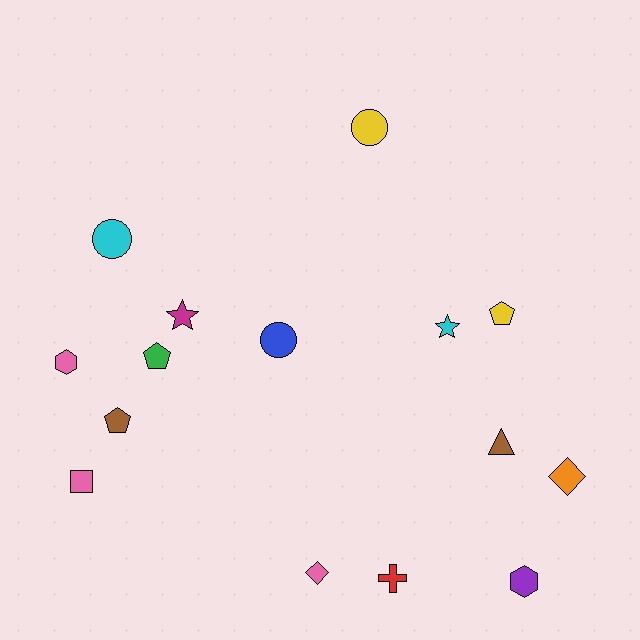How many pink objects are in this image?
There are 3 pink objects.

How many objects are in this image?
There are 15 objects.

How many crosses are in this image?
There is 1 cross.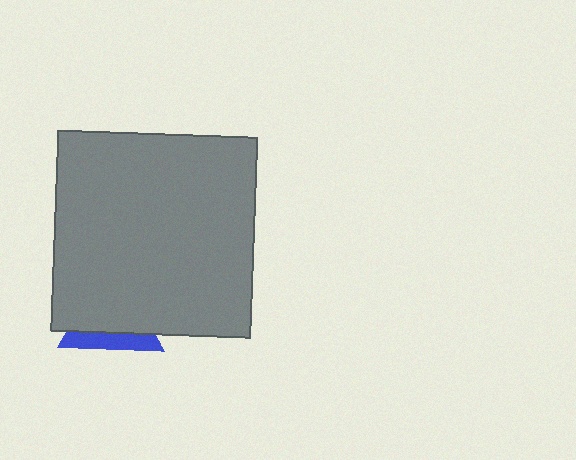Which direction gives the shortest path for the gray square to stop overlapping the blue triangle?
Moving up gives the shortest separation.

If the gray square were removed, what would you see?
You would see the complete blue triangle.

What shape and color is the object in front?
The object in front is a gray square.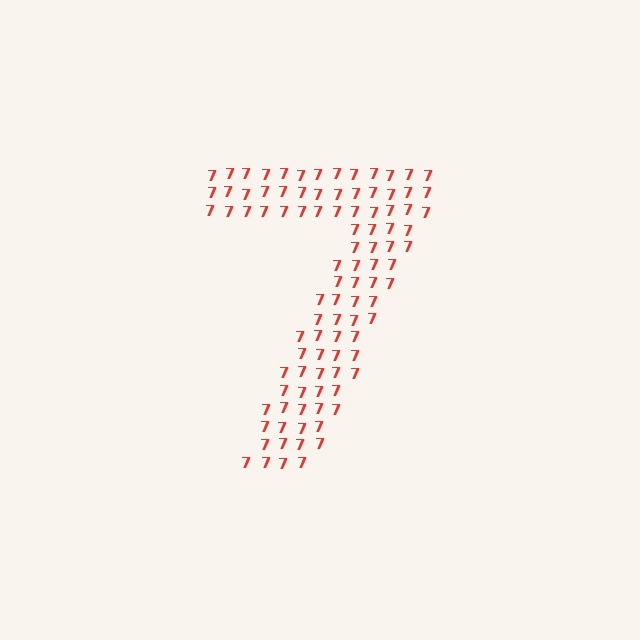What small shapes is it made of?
It is made of small digit 7's.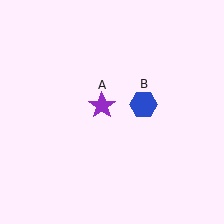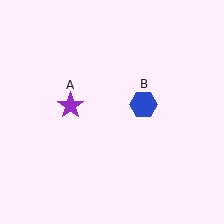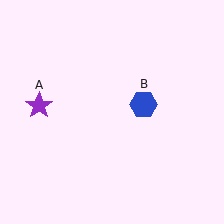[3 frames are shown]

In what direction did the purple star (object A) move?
The purple star (object A) moved left.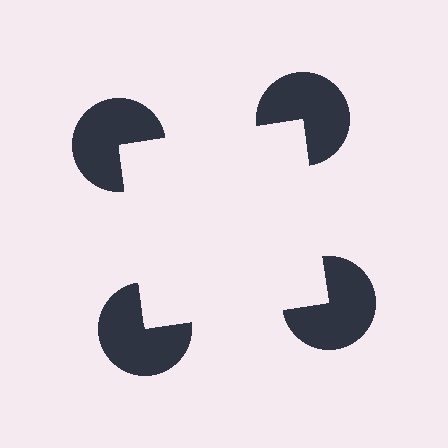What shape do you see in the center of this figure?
An illusory square — its edges are inferred from the aligned wedge cuts in the pac-man discs, not physically drawn.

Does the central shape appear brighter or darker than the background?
It typically appears slightly brighter than the background, even though no actual brightness change is drawn.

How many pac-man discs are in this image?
There are 4 — one at each vertex of the illusory square.